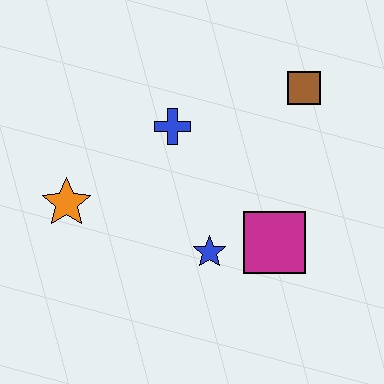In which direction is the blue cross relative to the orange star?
The blue cross is to the right of the orange star.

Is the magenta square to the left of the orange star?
No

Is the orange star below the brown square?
Yes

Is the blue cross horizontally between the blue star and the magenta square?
No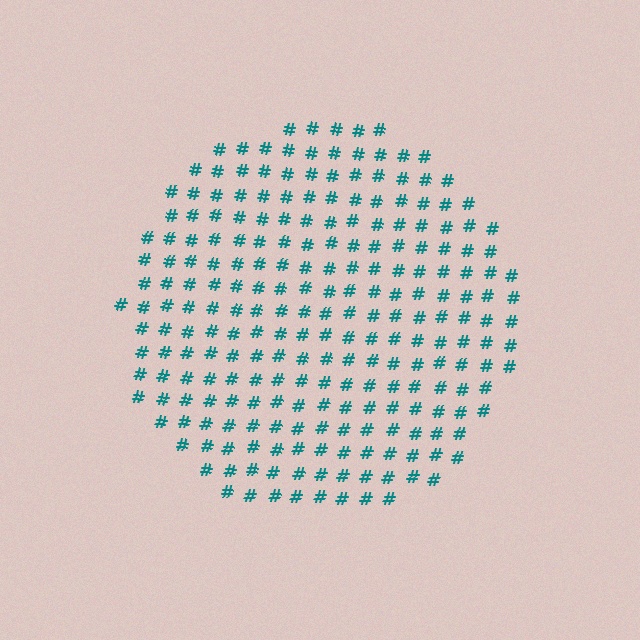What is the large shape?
The large shape is a circle.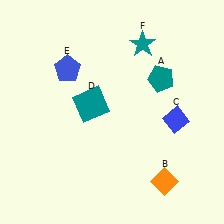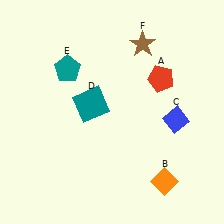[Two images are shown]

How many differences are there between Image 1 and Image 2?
There are 3 differences between the two images.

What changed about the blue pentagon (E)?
In Image 1, E is blue. In Image 2, it changed to teal.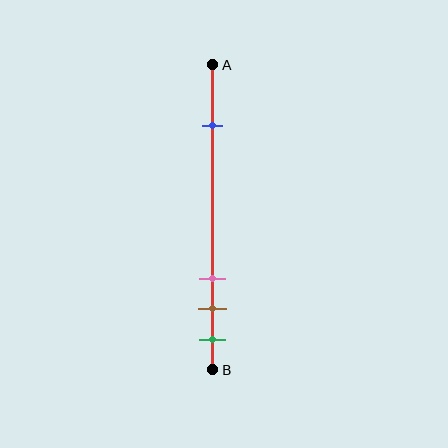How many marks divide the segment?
There are 4 marks dividing the segment.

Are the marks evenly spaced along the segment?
No, the marks are not evenly spaced.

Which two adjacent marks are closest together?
The brown and green marks are the closest adjacent pair.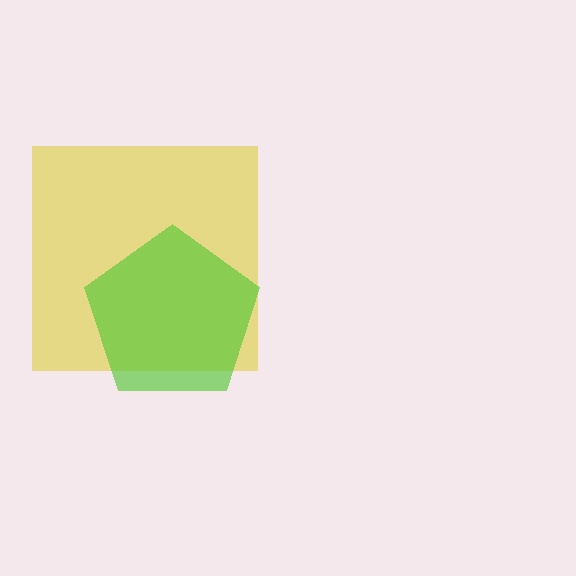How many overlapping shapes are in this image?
There are 2 overlapping shapes in the image.